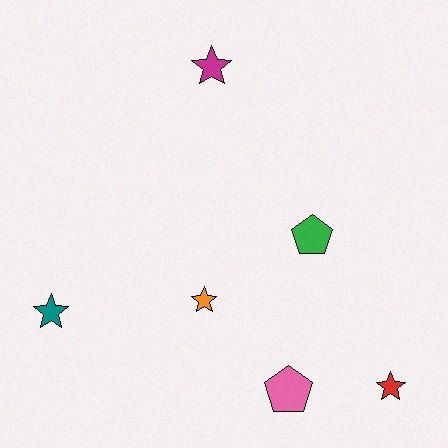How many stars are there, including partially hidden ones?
There are 4 stars.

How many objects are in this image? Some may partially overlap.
There are 6 objects.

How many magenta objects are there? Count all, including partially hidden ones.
There is 1 magenta object.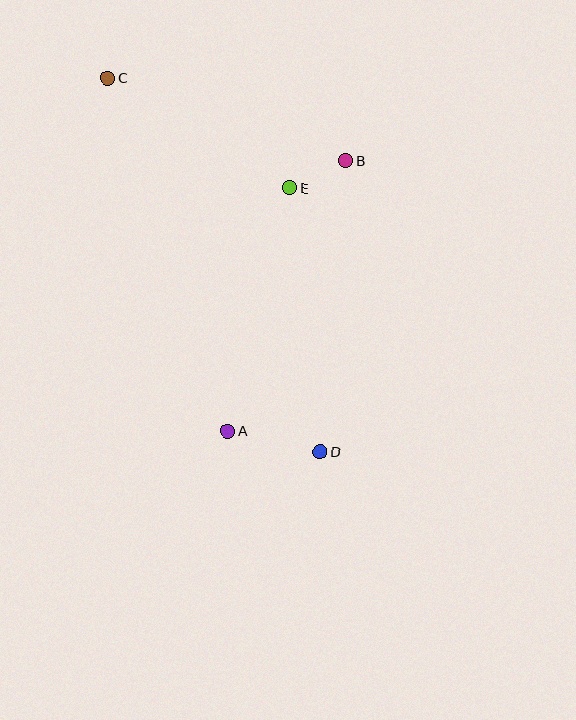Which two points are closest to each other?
Points B and E are closest to each other.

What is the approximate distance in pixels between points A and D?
The distance between A and D is approximately 94 pixels.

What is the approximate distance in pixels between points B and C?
The distance between B and C is approximately 252 pixels.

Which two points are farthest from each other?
Points C and D are farthest from each other.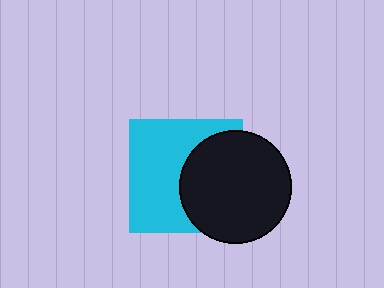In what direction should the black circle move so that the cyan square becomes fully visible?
The black circle should move right. That is the shortest direction to clear the overlap and leave the cyan square fully visible.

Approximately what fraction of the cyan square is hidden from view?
Roughly 43% of the cyan square is hidden behind the black circle.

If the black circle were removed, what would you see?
You would see the complete cyan square.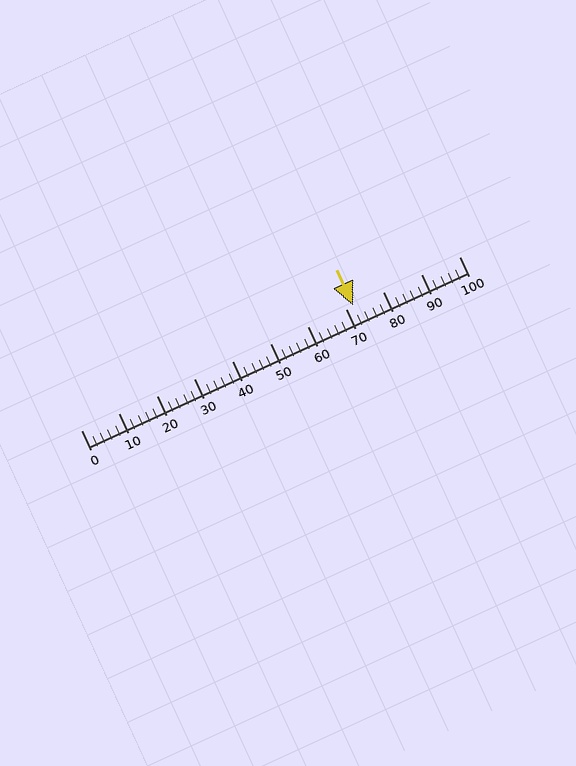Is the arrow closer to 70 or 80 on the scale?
The arrow is closer to 70.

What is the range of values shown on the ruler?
The ruler shows values from 0 to 100.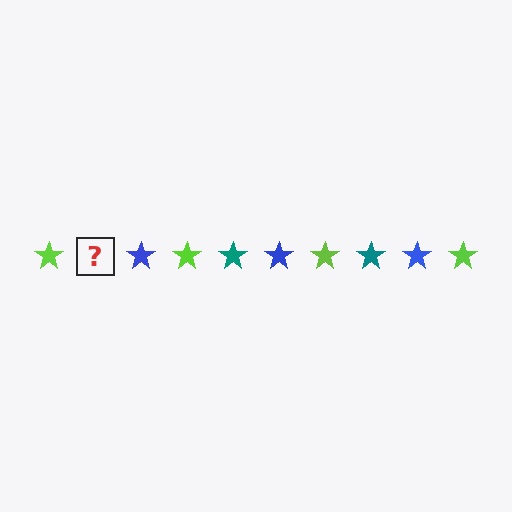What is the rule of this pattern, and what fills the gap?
The rule is that the pattern cycles through lime, teal, blue stars. The gap should be filled with a teal star.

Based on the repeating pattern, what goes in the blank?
The blank should be a teal star.